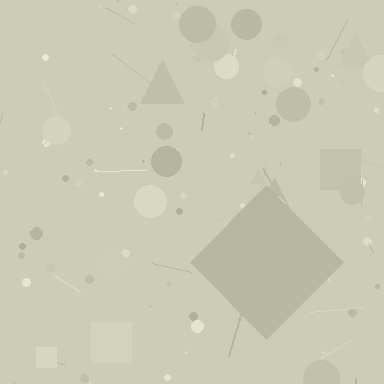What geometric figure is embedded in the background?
A diamond is embedded in the background.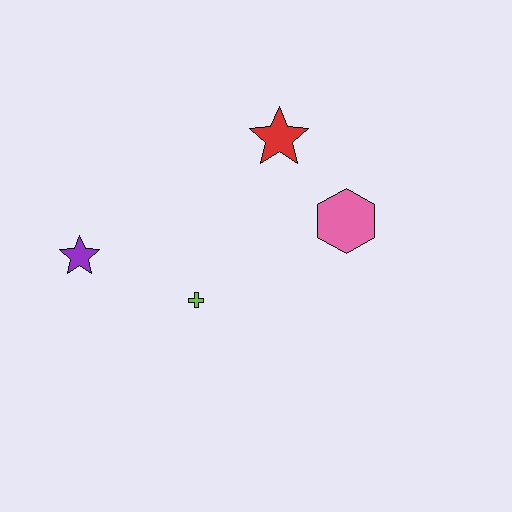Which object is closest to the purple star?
The lime cross is closest to the purple star.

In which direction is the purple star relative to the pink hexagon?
The purple star is to the left of the pink hexagon.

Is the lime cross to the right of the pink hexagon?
No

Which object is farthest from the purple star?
The pink hexagon is farthest from the purple star.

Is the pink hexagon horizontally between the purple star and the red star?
No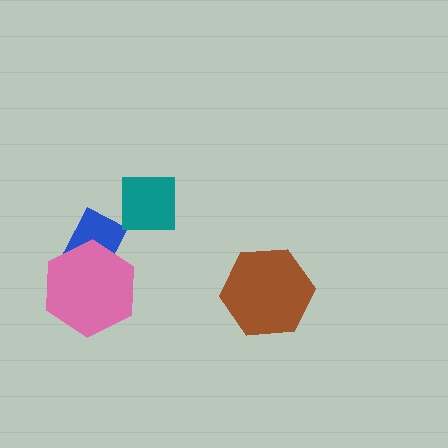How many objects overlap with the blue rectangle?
1 object overlaps with the blue rectangle.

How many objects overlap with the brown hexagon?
0 objects overlap with the brown hexagon.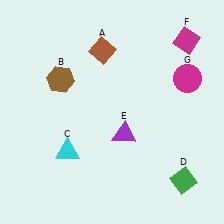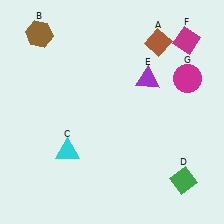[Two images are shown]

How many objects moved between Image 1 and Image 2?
3 objects moved between the two images.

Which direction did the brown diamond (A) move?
The brown diamond (A) moved right.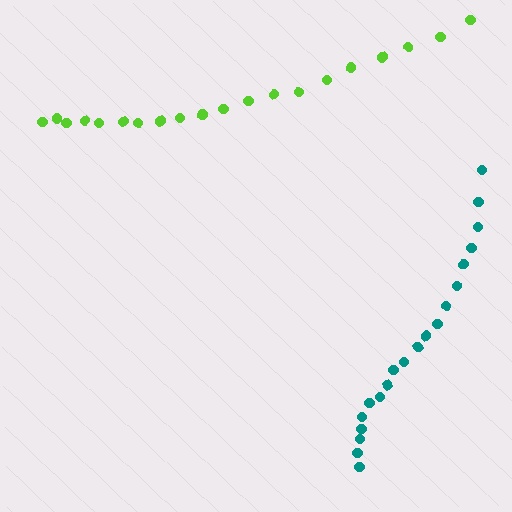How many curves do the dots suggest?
There are 2 distinct paths.